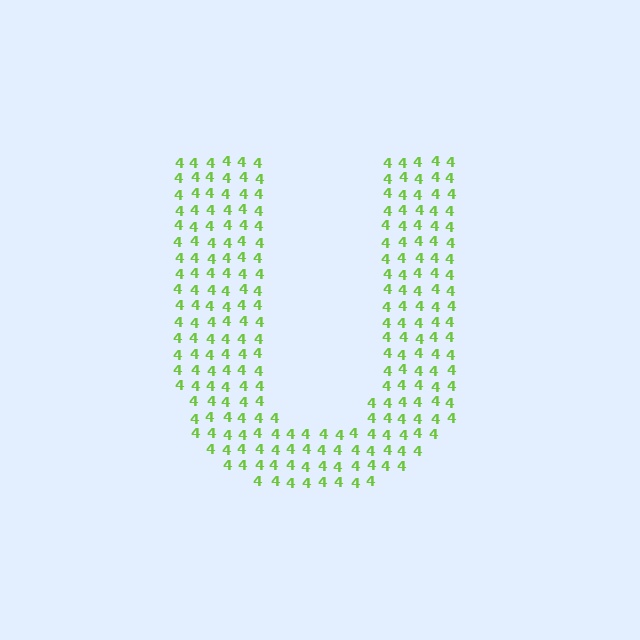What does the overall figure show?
The overall figure shows the letter U.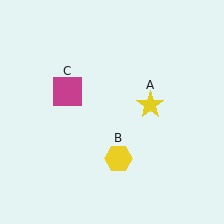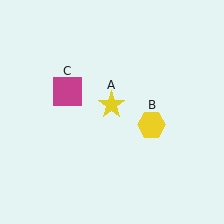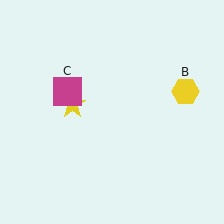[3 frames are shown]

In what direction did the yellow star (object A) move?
The yellow star (object A) moved left.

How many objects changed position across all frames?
2 objects changed position: yellow star (object A), yellow hexagon (object B).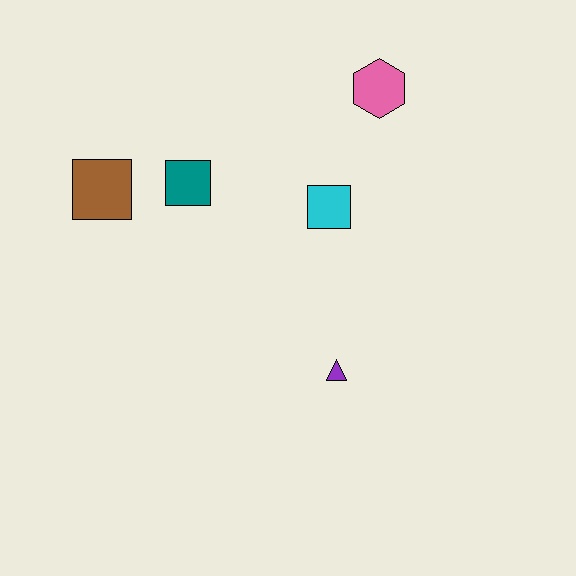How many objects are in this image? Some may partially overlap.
There are 5 objects.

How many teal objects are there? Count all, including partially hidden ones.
There is 1 teal object.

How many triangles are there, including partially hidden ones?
There is 1 triangle.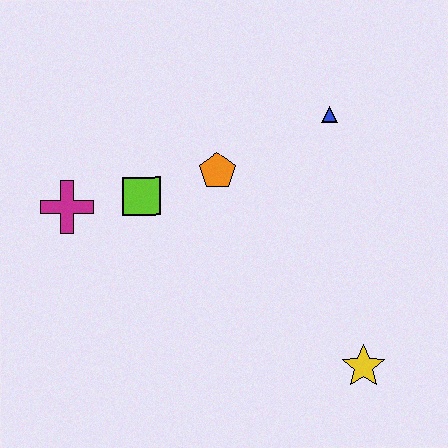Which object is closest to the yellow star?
The orange pentagon is closest to the yellow star.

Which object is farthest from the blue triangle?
The magenta cross is farthest from the blue triangle.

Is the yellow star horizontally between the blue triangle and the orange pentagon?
No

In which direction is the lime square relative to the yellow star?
The lime square is to the left of the yellow star.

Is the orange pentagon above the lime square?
Yes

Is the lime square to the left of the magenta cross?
No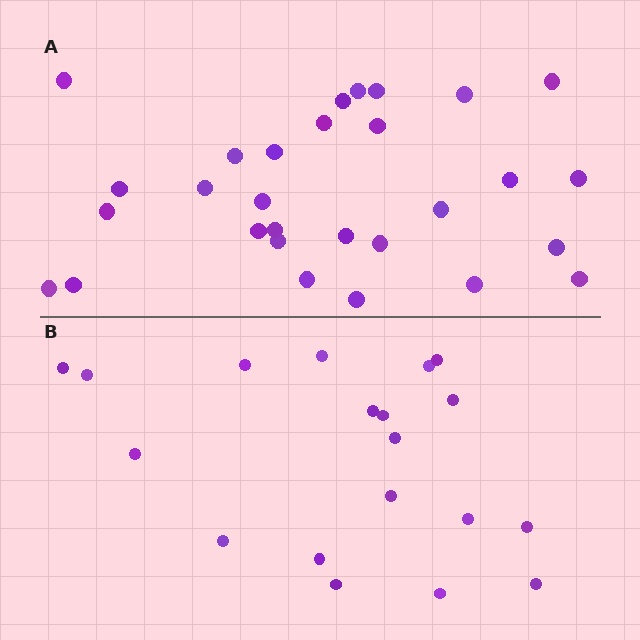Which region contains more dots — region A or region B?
Region A (the top region) has more dots.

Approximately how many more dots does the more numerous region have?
Region A has roughly 10 or so more dots than region B.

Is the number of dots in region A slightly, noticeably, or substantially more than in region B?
Region A has substantially more. The ratio is roughly 1.5 to 1.